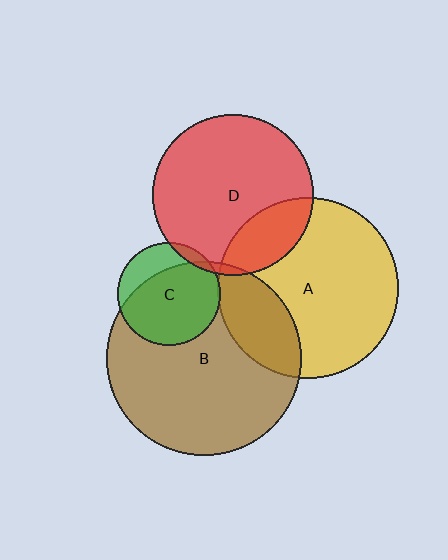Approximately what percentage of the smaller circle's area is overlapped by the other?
Approximately 20%.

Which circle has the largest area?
Circle B (brown).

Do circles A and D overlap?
Yes.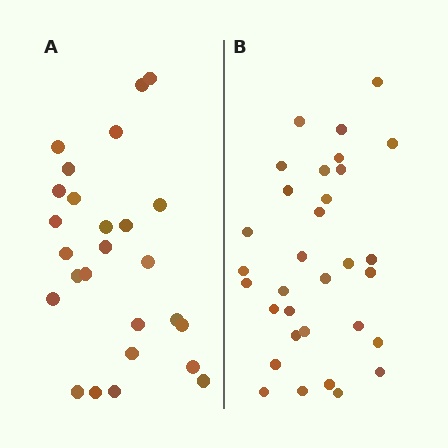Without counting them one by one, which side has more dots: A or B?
Region B (the right region) has more dots.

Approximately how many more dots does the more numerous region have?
Region B has about 6 more dots than region A.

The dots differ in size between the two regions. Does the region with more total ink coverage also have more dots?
No. Region A has more total ink coverage because its dots are larger, but region B actually contains more individual dots. Total area can be misleading — the number of items is what matters here.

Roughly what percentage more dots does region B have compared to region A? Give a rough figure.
About 25% more.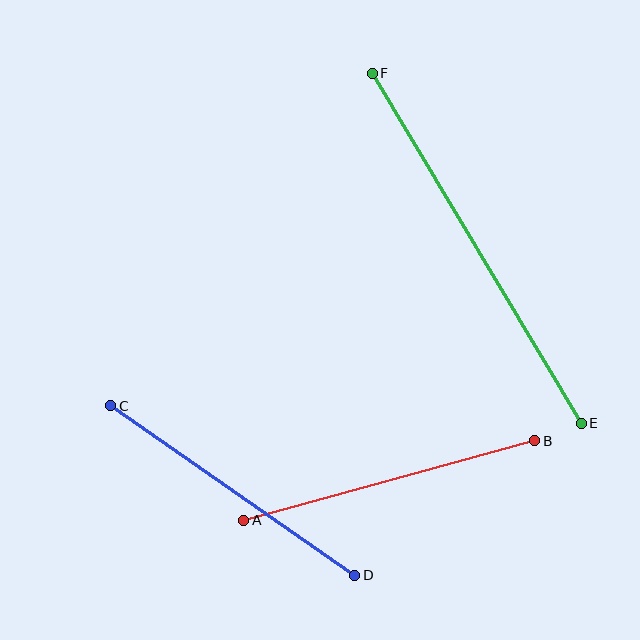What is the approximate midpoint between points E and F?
The midpoint is at approximately (477, 248) pixels.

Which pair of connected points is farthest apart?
Points E and F are farthest apart.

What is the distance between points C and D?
The distance is approximately 297 pixels.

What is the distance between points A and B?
The distance is approximately 302 pixels.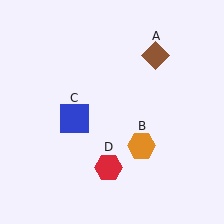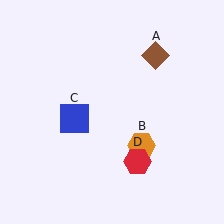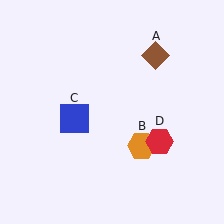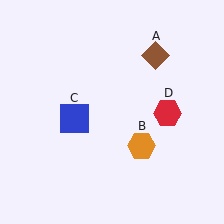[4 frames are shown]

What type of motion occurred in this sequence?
The red hexagon (object D) rotated counterclockwise around the center of the scene.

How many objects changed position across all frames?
1 object changed position: red hexagon (object D).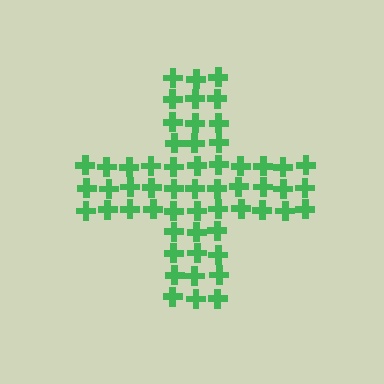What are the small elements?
The small elements are crosses.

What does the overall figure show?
The overall figure shows a cross.